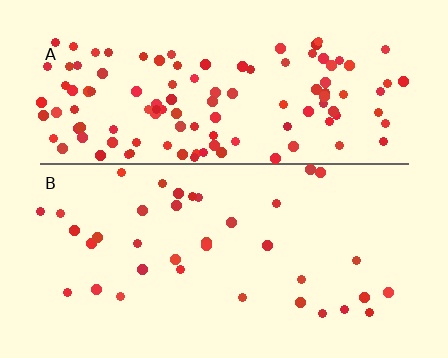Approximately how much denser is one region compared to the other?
Approximately 3.2× — region A over region B.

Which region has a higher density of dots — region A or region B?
A (the top).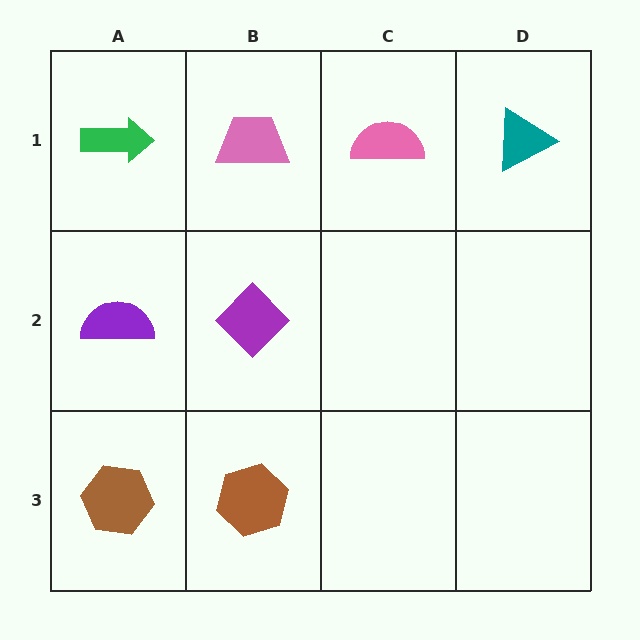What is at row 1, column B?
A pink trapezoid.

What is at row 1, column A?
A green arrow.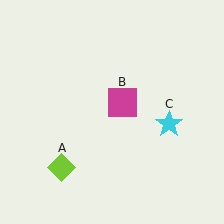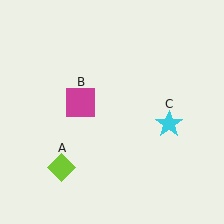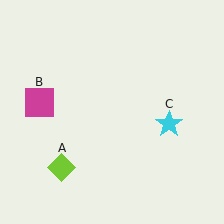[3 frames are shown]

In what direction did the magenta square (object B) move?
The magenta square (object B) moved left.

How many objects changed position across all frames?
1 object changed position: magenta square (object B).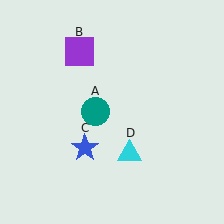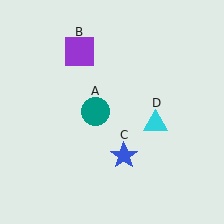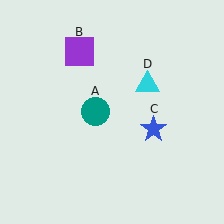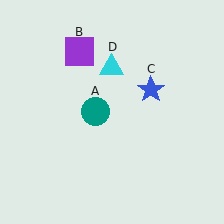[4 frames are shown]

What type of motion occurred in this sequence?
The blue star (object C), cyan triangle (object D) rotated counterclockwise around the center of the scene.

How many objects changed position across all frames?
2 objects changed position: blue star (object C), cyan triangle (object D).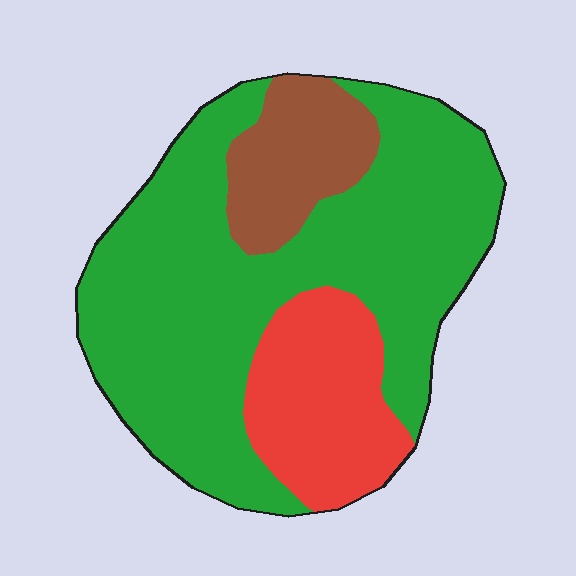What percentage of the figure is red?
Red takes up about one fifth (1/5) of the figure.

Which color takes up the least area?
Brown, at roughly 15%.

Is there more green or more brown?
Green.